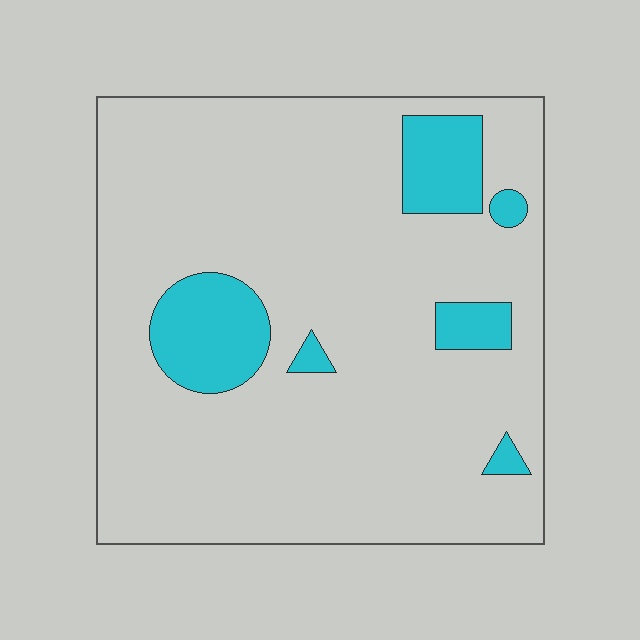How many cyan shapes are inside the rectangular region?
6.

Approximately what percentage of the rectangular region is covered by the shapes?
Approximately 15%.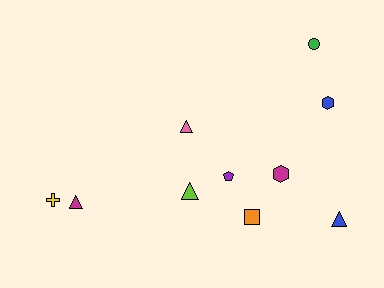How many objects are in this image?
There are 10 objects.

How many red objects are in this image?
There are no red objects.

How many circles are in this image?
There is 1 circle.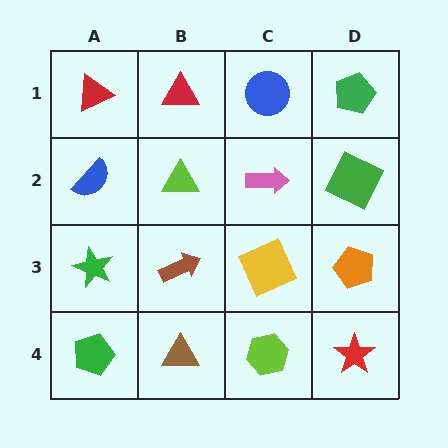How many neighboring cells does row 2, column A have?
3.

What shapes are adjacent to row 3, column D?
A green square (row 2, column D), a red star (row 4, column D), a yellow square (row 3, column C).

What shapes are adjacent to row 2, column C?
A blue circle (row 1, column C), a yellow square (row 3, column C), a lime triangle (row 2, column B), a green square (row 2, column D).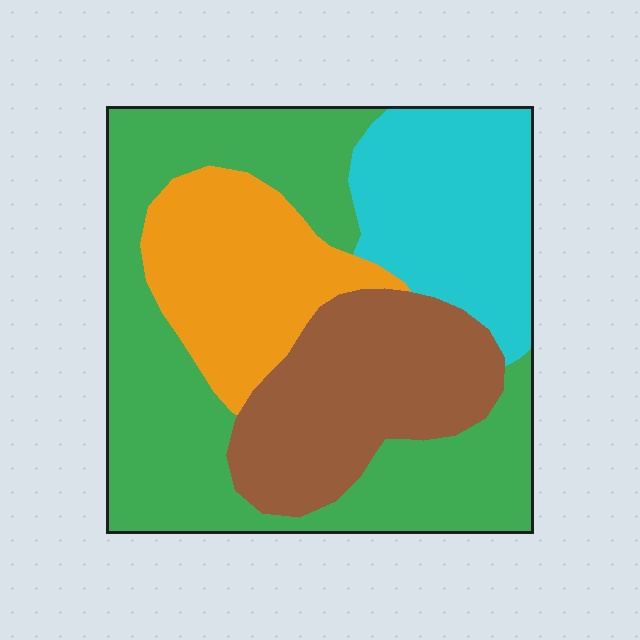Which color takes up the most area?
Green, at roughly 40%.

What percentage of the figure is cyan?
Cyan takes up about one fifth (1/5) of the figure.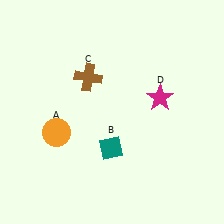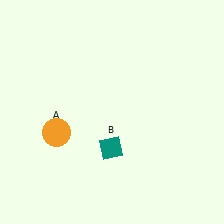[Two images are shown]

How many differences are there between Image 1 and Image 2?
There are 2 differences between the two images.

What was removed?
The magenta star (D), the brown cross (C) were removed in Image 2.